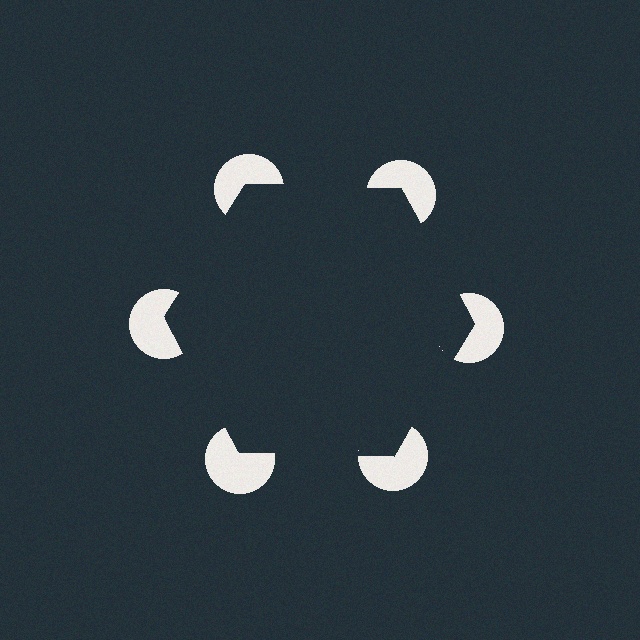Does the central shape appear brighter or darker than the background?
It typically appears slightly darker than the background, even though no actual brightness change is drawn.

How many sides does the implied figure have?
6 sides.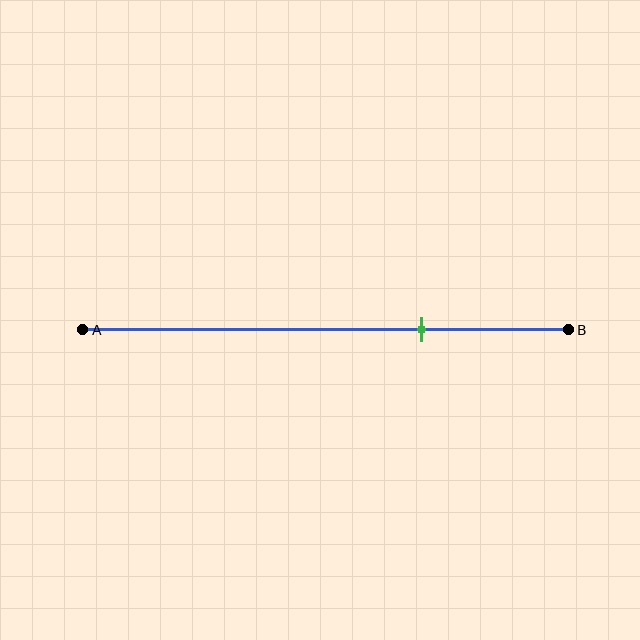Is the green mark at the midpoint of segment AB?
No, the mark is at about 70% from A, not at the 50% midpoint.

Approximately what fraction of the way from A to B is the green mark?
The green mark is approximately 70% of the way from A to B.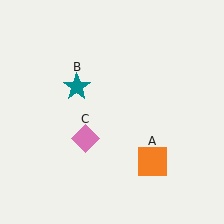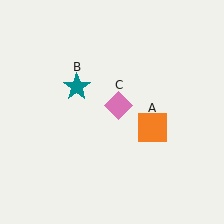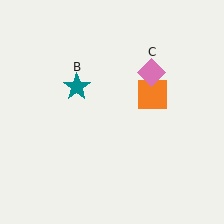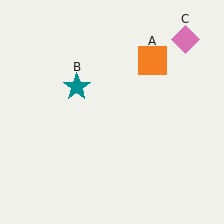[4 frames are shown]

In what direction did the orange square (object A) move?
The orange square (object A) moved up.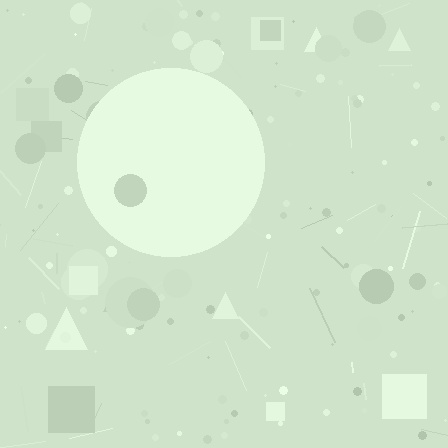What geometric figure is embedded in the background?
A circle is embedded in the background.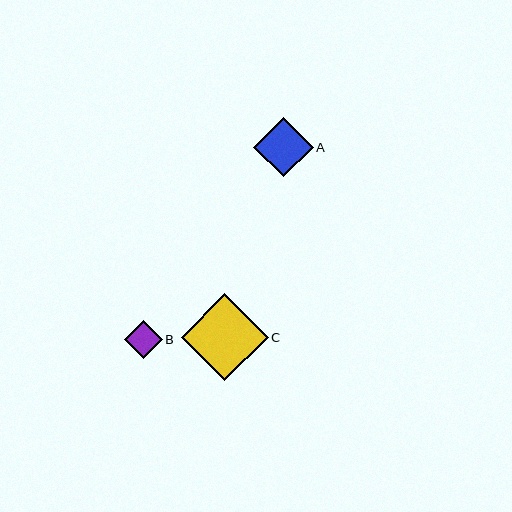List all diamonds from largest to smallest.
From largest to smallest: C, A, B.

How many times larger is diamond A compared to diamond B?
Diamond A is approximately 1.6 times the size of diamond B.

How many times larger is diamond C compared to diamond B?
Diamond C is approximately 2.3 times the size of diamond B.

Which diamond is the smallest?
Diamond B is the smallest with a size of approximately 38 pixels.